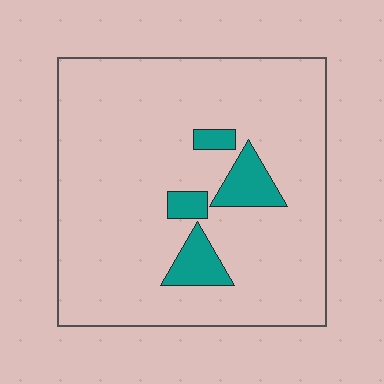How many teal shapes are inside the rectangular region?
4.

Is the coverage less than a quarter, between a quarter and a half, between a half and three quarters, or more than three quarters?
Less than a quarter.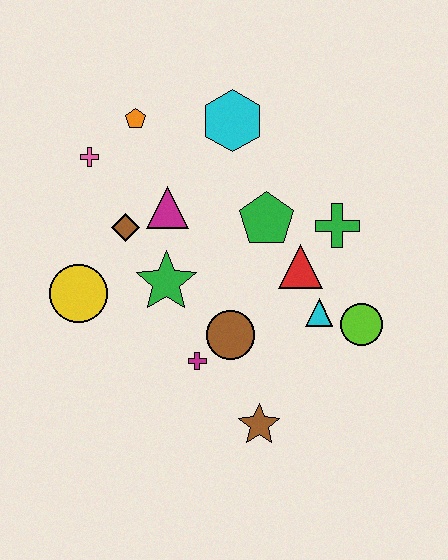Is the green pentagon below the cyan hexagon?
Yes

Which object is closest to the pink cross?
The orange pentagon is closest to the pink cross.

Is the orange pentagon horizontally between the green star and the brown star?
No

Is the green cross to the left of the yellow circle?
No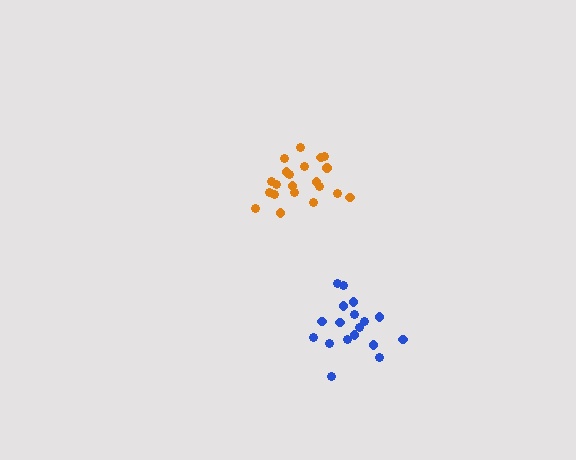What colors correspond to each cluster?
The clusters are colored: orange, blue.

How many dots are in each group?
Group 1: 21 dots, Group 2: 18 dots (39 total).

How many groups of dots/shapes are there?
There are 2 groups.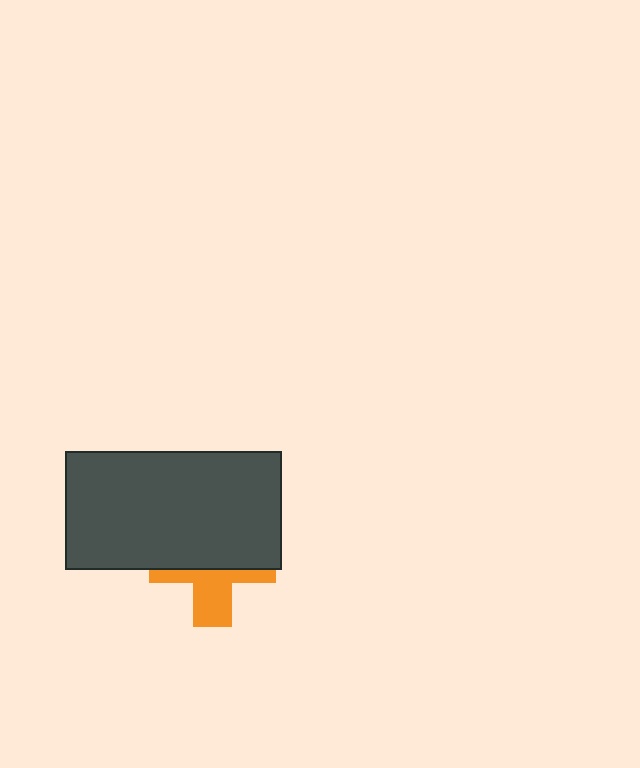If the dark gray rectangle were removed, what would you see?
You would see the complete orange cross.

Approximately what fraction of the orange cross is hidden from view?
Roughly 59% of the orange cross is hidden behind the dark gray rectangle.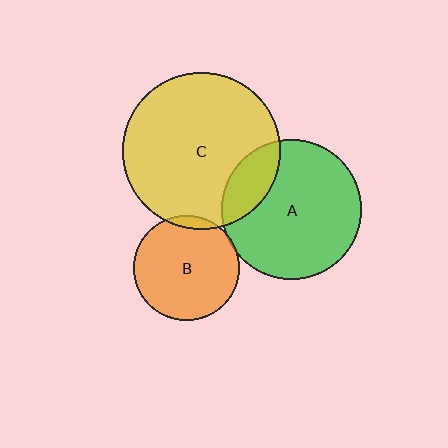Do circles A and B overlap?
Yes.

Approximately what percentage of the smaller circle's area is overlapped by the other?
Approximately 5%.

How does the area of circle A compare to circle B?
Approximately 1.8 times.